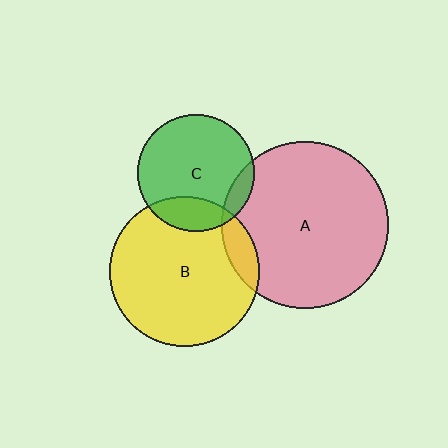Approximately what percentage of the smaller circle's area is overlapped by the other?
Approximately 20%.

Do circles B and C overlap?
Yes.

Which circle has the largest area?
Circle A (pink).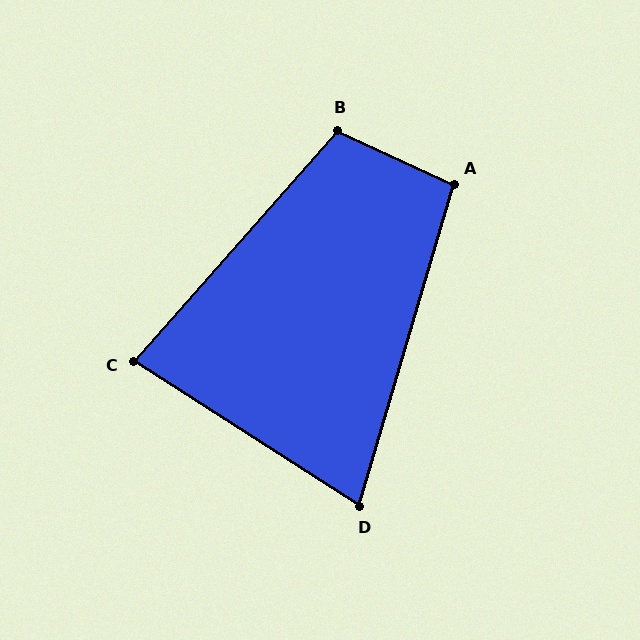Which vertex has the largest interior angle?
B, at approximately 106 degrees.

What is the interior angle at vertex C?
Approximately 81 degrees (acute).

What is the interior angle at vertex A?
Approximately 99 degrees (obtuse).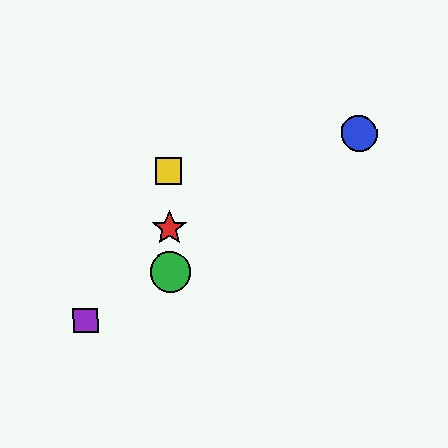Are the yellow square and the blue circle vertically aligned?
No, the yellow square is at x≈169 and the blue circle is at x≈359.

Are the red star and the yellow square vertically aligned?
Yes, both are at x≈170.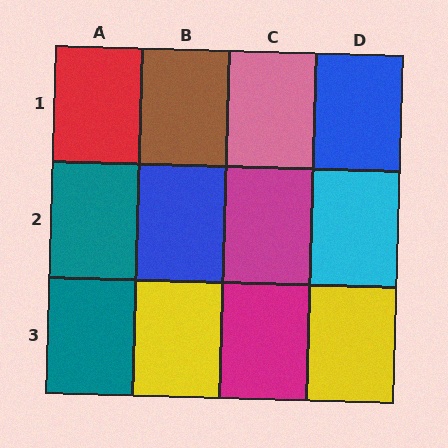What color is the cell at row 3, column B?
Yellow.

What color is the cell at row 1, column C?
Pink.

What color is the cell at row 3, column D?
Yellow.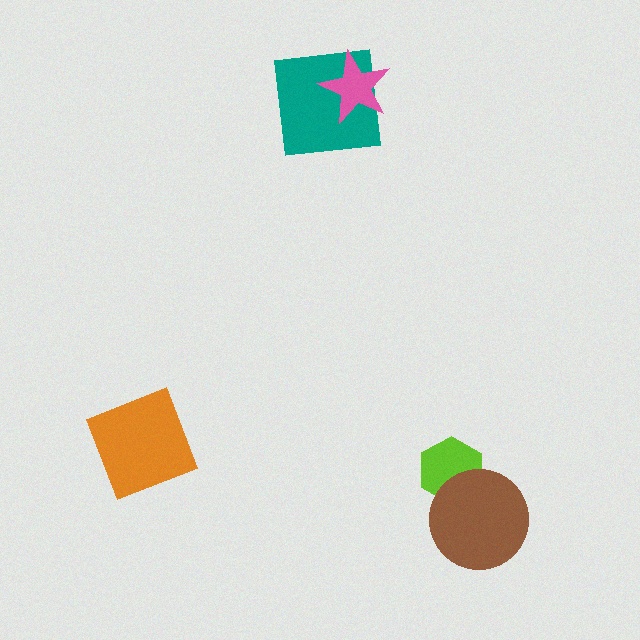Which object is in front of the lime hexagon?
The brown circle is in front of the lime hexagon.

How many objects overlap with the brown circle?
1 object overlaps with the brown circle.